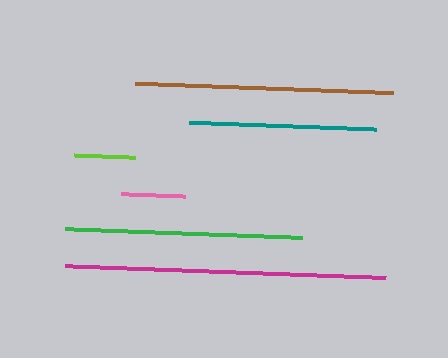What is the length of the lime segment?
The lime segment is approximately 61 pixels long.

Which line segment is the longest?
The magenta line is the longest at approximately 321 pixels.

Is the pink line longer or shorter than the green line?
The green line is longer than the pink line.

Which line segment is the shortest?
The lime line is the shortest at approximately 61 pixels.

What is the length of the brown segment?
The brown segment is approximately 258 pixels long.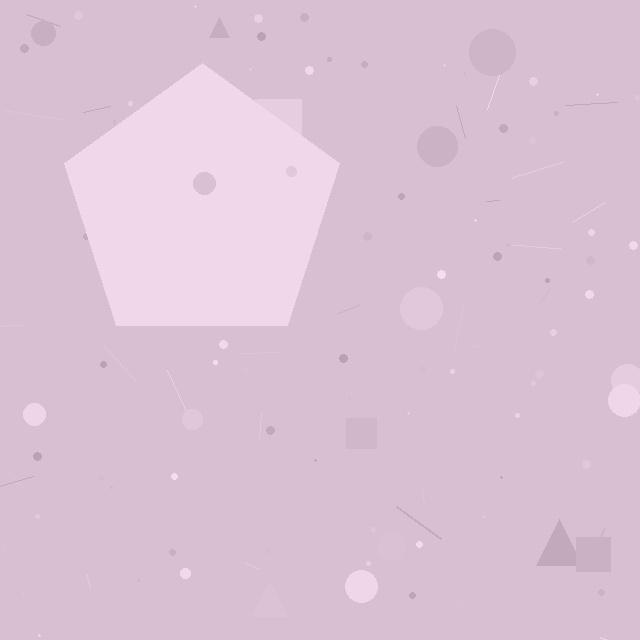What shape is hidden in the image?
A pentagon is hidden in the image.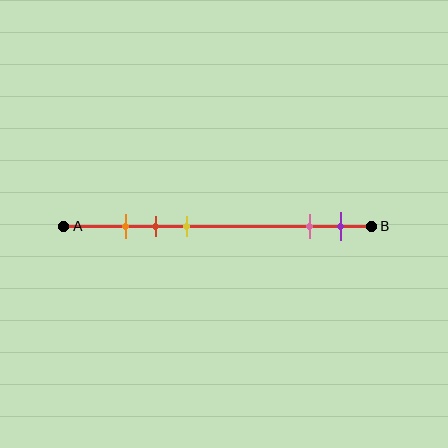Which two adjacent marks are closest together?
The orange and red marks are the closest adjacent pair.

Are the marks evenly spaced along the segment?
No, the marks are not evenly spaced.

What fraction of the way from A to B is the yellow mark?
The yellow mark is approximately 40% (0.4) of the way from A to B.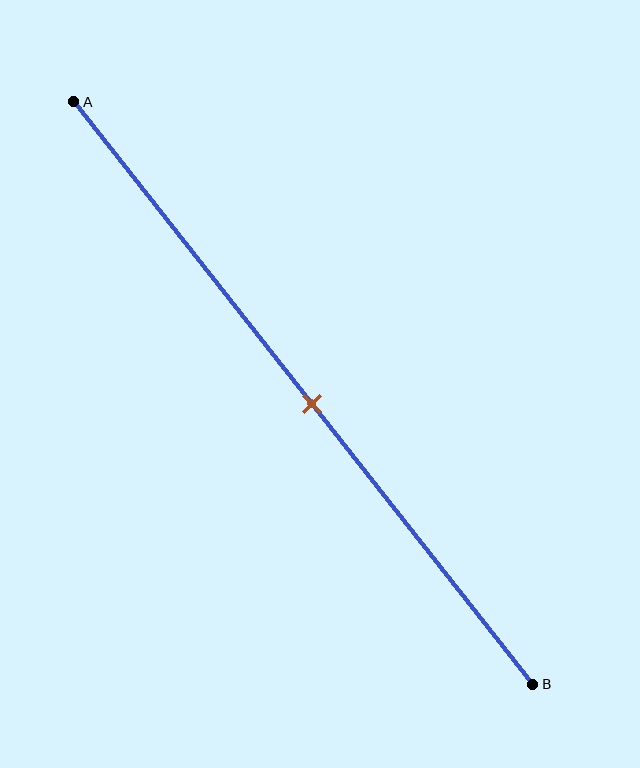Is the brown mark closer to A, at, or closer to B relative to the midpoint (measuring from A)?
The brown mark is approximately at the midpoint of segment AB.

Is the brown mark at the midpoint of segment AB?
Yes, the mark is approximately at the midpoint.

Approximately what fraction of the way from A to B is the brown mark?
The brown mark is approximately 50% of the way from A to B.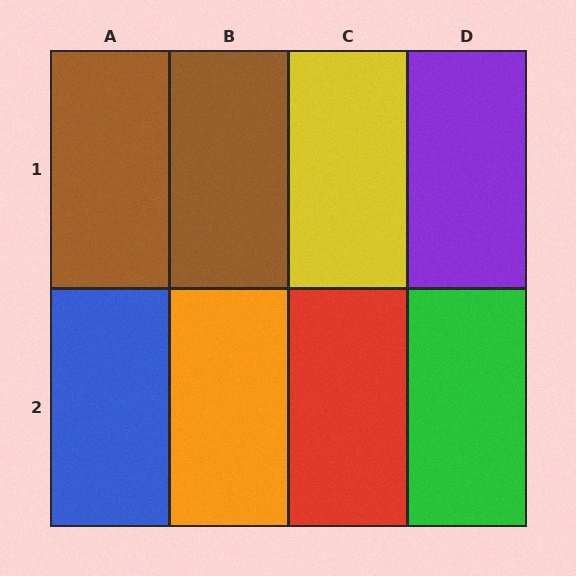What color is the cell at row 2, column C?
Red.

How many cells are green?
1 cell is green.